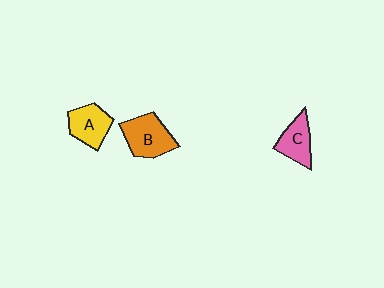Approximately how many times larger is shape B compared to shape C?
Approximately 1.4 times.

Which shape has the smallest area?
Shape C (pink).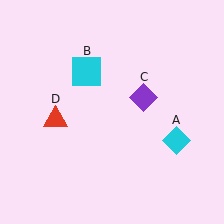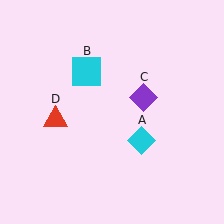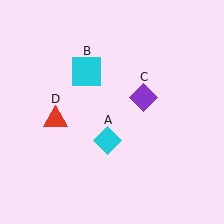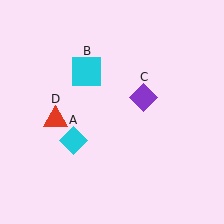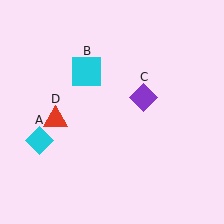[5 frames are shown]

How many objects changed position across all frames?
1 object changed position: cyan diamond (object A).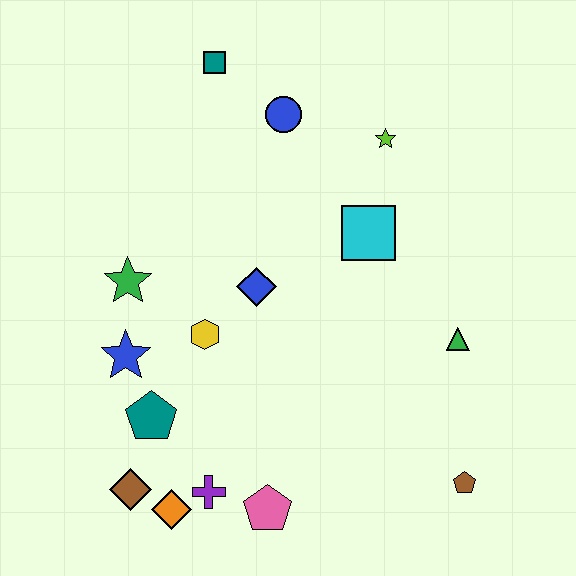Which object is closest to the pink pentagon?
The purple cross is closest to the pink pentagon.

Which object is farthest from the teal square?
The brown pentagon is farthest from the teal square.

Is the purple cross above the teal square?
No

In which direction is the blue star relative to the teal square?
The blue star is below the teal square.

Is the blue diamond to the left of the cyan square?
Yes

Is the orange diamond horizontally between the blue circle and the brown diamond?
Yes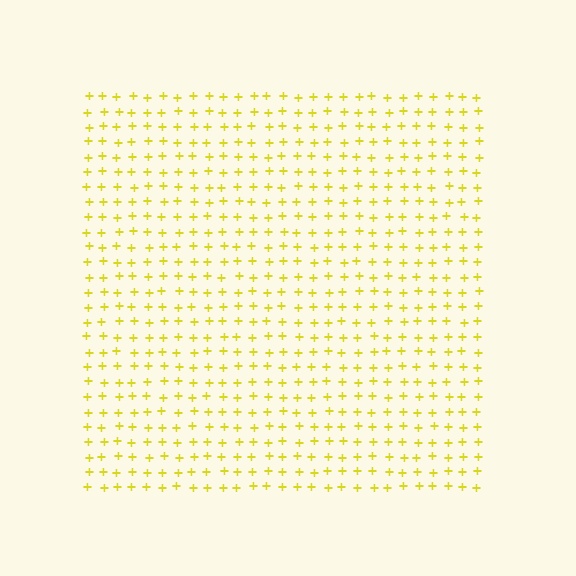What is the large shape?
The large shape is a square.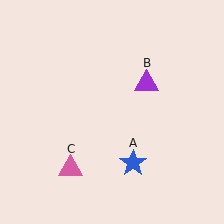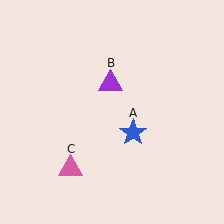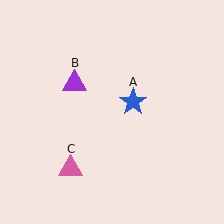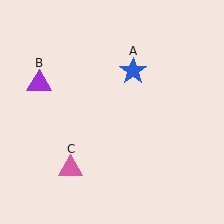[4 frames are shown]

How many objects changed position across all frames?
2 objects changed position: blue star (object A), purple triangle (object B).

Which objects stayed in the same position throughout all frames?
Pink triangle (object C) remained stationary.